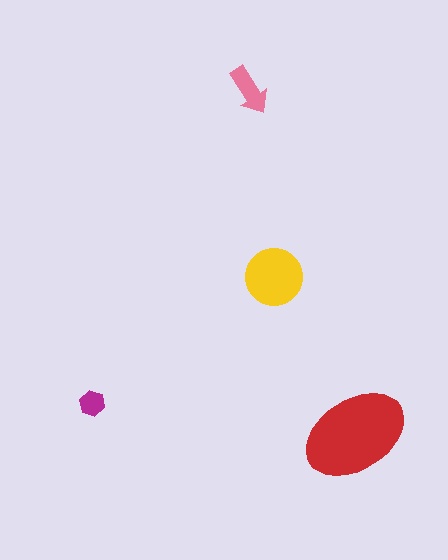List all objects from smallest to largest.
The magenta hexagon, the pink arrow, the yellow circle, the red ellipse.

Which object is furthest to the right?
The red ellipse is rightmost.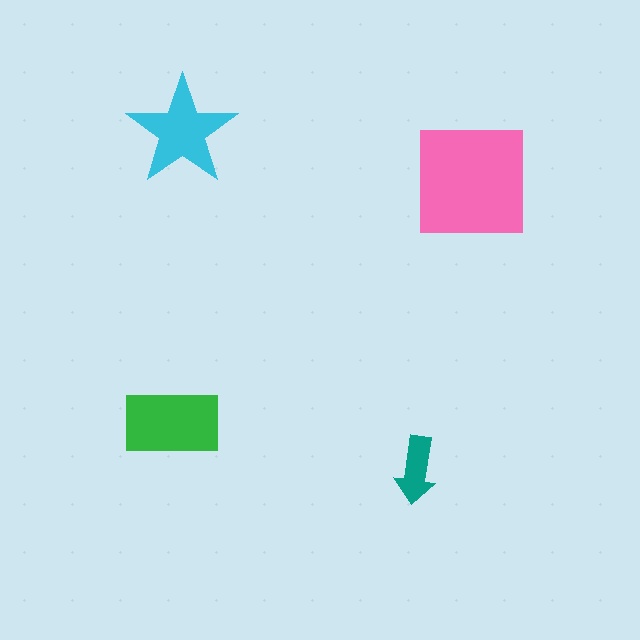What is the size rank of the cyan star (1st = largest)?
3rd.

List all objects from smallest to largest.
The teal arrow, the cyan star, the green rectangle, the pink square.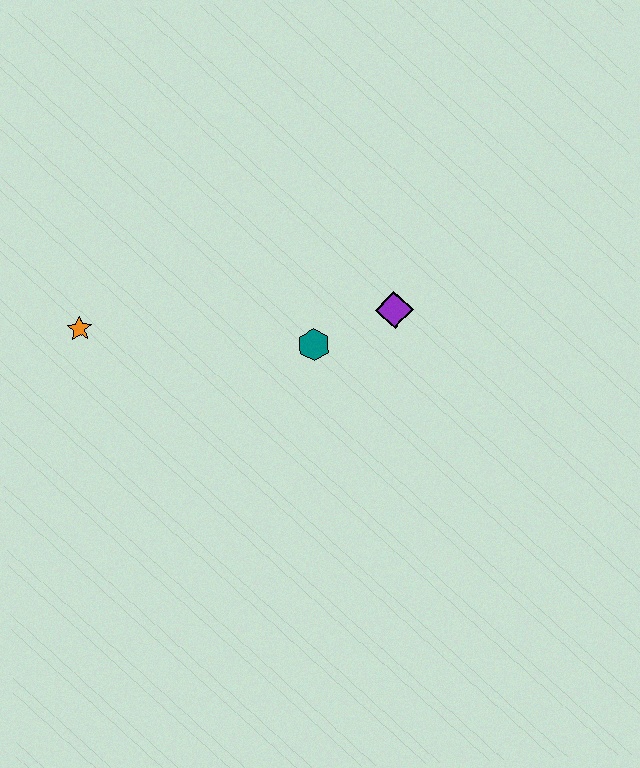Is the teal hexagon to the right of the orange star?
Yes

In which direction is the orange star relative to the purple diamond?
The orange star is to the left of the purple diamond.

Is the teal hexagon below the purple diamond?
Yes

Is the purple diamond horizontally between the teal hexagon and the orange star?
No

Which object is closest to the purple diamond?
The teal hexagon is closest to the purple diamond.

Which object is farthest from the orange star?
The purple diamond is farthest from the orange star.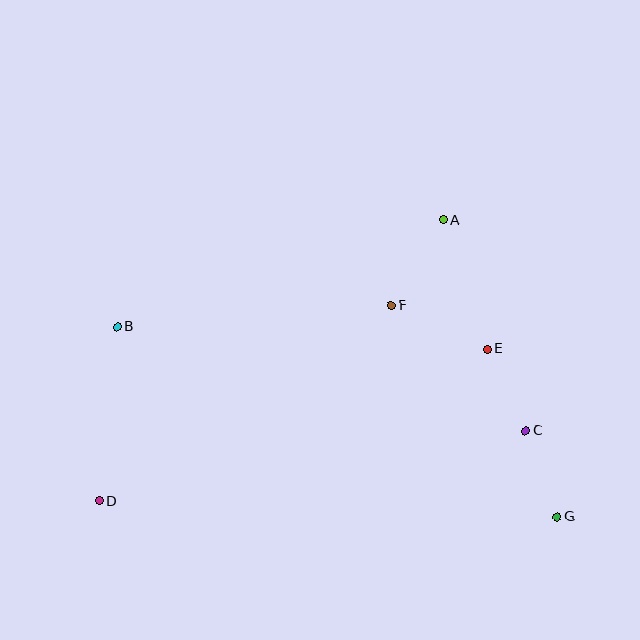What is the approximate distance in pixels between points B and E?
The distance between B and E is approximately 370 pixels.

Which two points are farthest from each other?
Points B and G are farthest from each other.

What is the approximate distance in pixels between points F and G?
The distance between F and G is approximately 269 pixels.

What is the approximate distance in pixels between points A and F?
The distance between A and F is approximately 100 pixels.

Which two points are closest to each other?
Points C and E are closest to each other.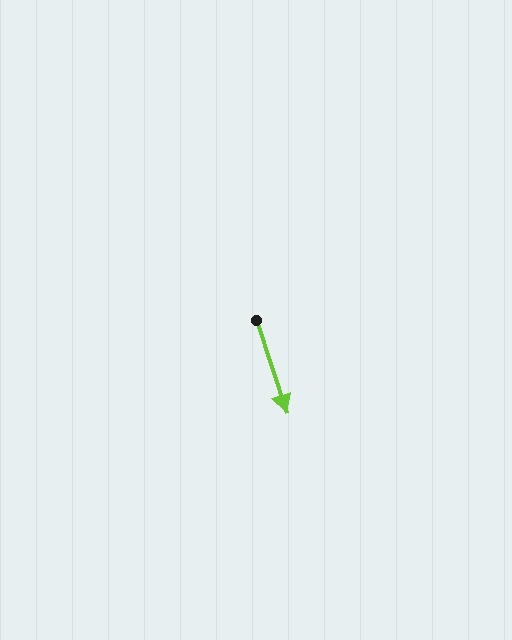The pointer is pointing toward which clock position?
Roughly 5 o'clock.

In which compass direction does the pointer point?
South.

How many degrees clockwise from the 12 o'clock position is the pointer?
Approximately 162 degrees.